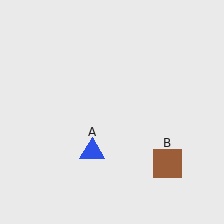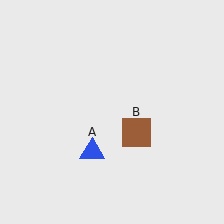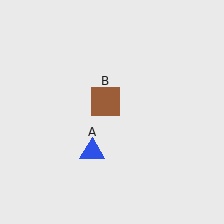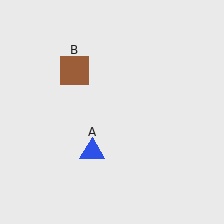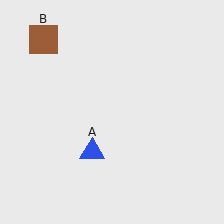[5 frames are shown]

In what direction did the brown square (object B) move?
The brown square (object B) moved up and to the left.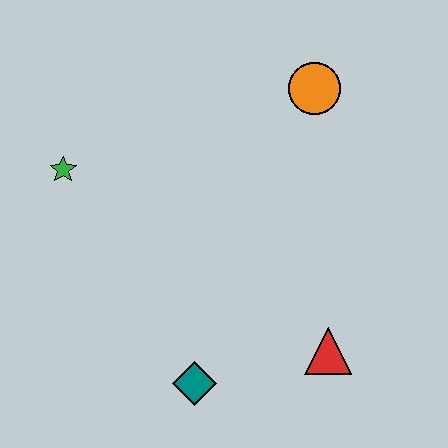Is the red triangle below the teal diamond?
No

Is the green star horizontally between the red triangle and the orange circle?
No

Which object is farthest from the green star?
The red triangle is farthest from the green star.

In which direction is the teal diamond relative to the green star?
The teal diamond is below the green star.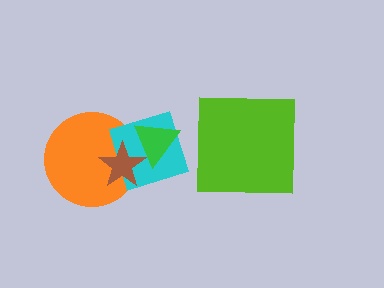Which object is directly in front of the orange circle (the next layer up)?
The cyan square is directly in front of the orange circle.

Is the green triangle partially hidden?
Yes, it is partially covered by another shape.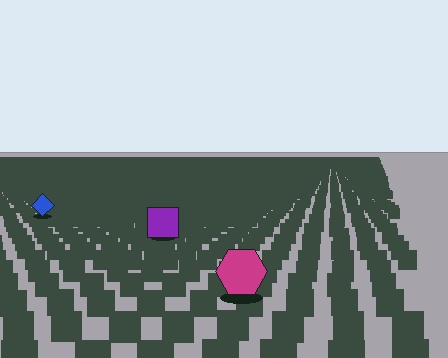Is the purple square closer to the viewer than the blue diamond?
Yes. The purple square is closer — you can tell from the texture gradient: the ground texture is coarser near it.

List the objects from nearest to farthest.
From nearest to farthest: the magenta hexagon, the purple square, the blue diamond.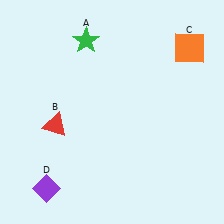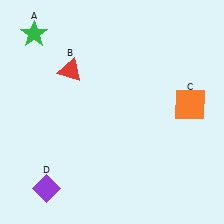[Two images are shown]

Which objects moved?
The objects that moved are: the green star (A), the red triangle (B), the orange square (C).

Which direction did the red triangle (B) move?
The red triangle (B) moved up.